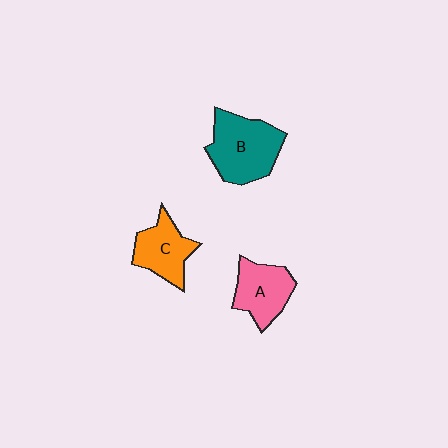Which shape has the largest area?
Shape B (teal).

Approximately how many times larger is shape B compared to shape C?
Approximately 1.4 times.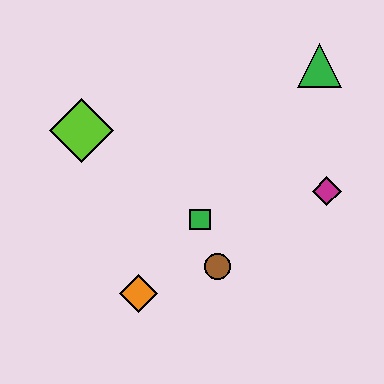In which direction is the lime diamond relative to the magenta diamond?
The lime diamond is to the left of the magenta diamond.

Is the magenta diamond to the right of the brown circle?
Yes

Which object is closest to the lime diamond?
The green square is closest to the lime diamond.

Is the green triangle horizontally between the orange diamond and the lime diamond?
No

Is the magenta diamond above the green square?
Yes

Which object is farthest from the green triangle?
The orange diamond is farthest from the green triangle.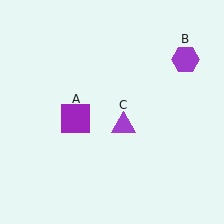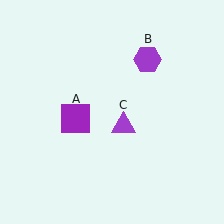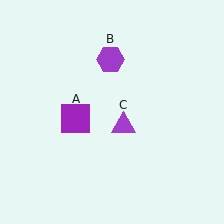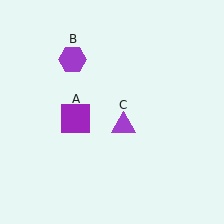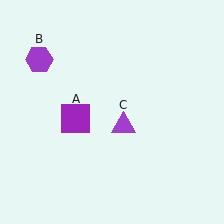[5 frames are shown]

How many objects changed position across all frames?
1 object changed position: purple hexagon (object B).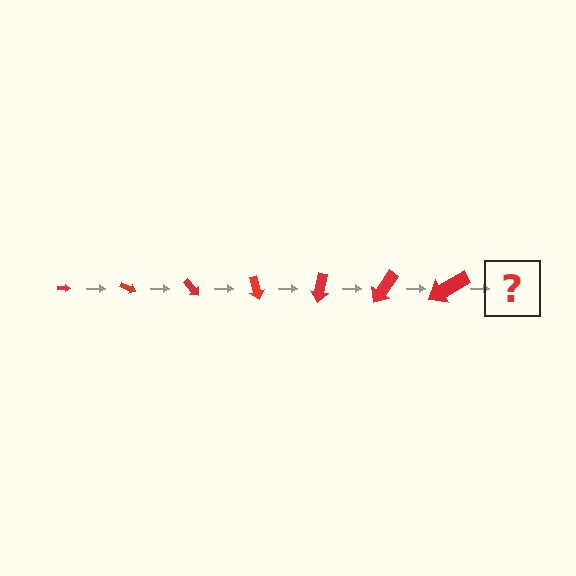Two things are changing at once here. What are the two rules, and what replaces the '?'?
The two rules are that the arrow grows larger each step and it rotates 25 degrees each step. The '?' should be an arrow, larger than the previous one and rotated 175 degrees from the start.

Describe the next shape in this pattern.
It should be an arrow, larger than the previous one and rotated 175 degrees from the start.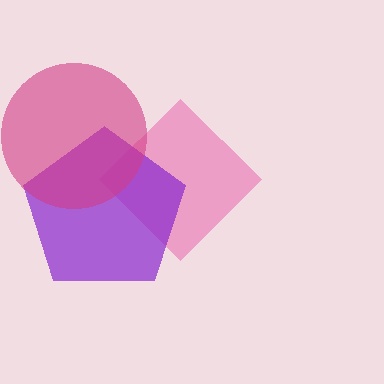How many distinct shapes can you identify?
There are 3 distinct shapes: a pink diamond, a purple pentagon, a magenta circle.